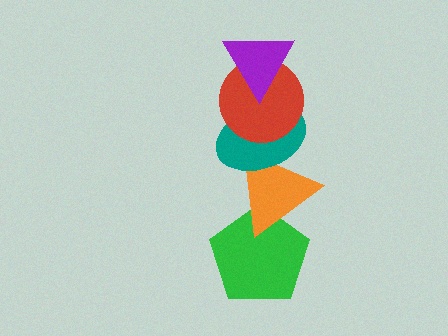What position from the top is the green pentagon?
The green pentagon is 5th from the top.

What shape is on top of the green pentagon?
The orange triangle is on top of the green pentagon.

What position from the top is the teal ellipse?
The teal ellipse is 3rd from the top.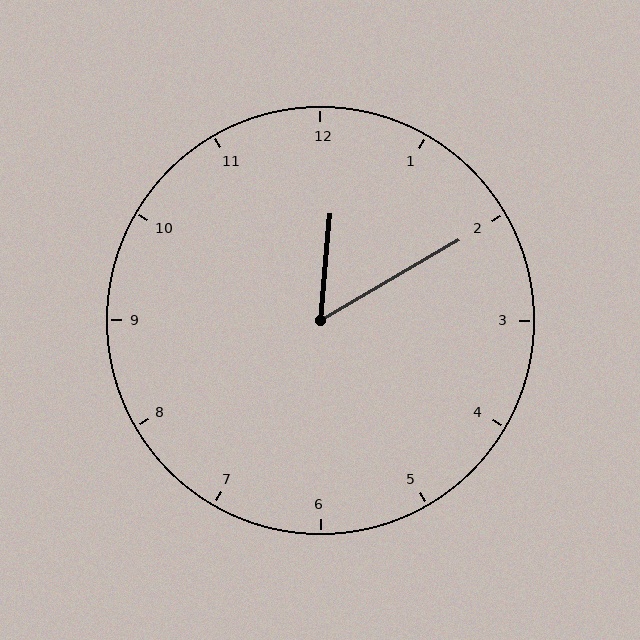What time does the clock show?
12:10.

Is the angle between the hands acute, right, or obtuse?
It is acute.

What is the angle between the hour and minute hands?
Approximately 55 degrees.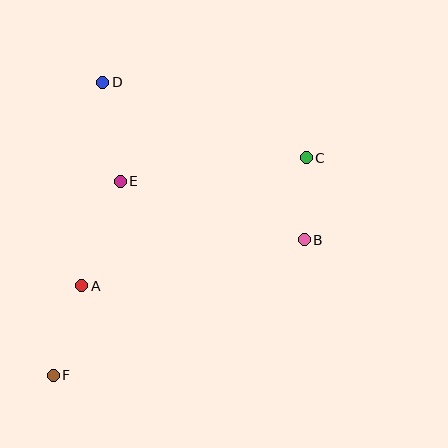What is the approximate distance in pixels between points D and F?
The distance between D and F is approximately 297 pixels.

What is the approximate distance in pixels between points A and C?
The distance between A and C is approximately 258 pixels.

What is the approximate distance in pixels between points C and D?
The distance between C and D is approximately 217 pixels.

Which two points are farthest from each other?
Points C and F are farthest from each other.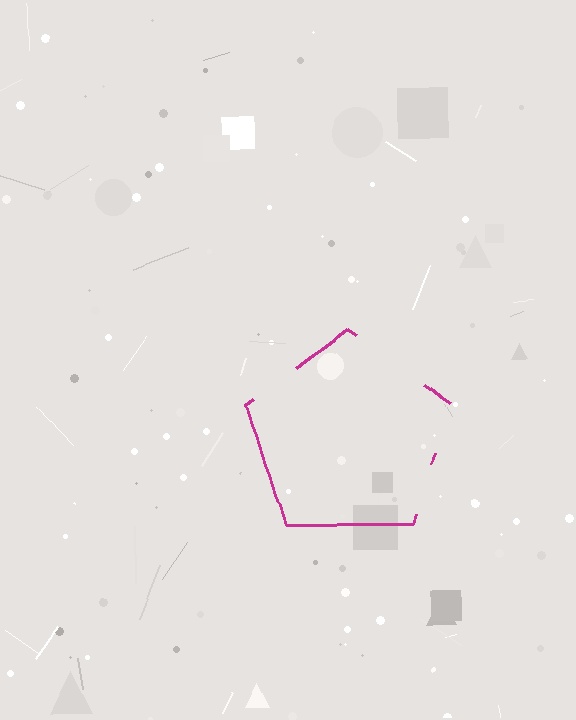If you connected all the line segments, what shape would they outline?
They would outline a pentagon.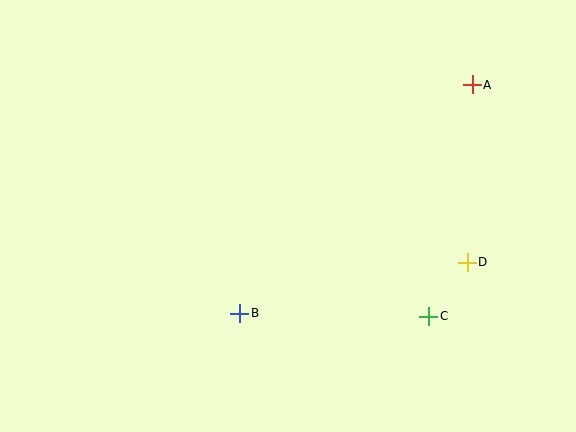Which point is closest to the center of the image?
Point B at (240, 313) is closest to the center.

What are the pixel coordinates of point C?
Point C is at (429, 316).